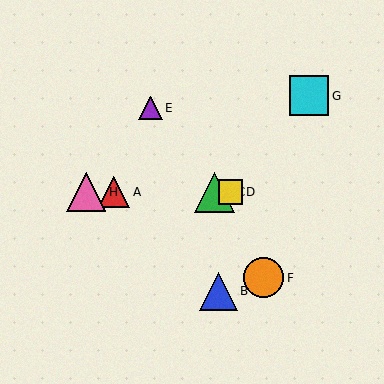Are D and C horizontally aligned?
Yes, both are at y≈192.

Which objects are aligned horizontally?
Objects A, C, D, H are aligned horizontally.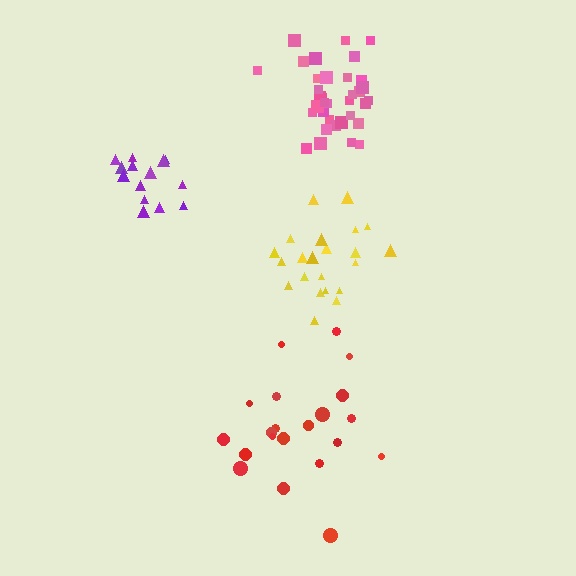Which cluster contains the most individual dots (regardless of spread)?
Pink (35).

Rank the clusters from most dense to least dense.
pink, purple, yellow, red.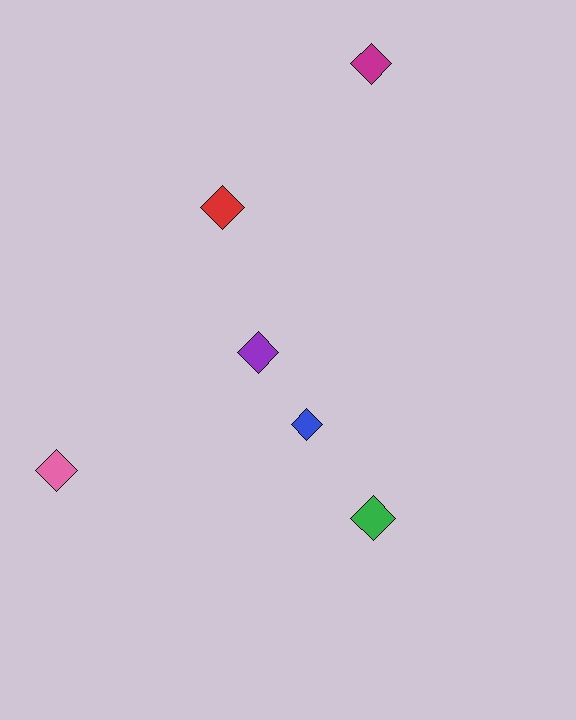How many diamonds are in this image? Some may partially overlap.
There are 6 diamonds.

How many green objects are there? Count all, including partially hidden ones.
There is 1 green object.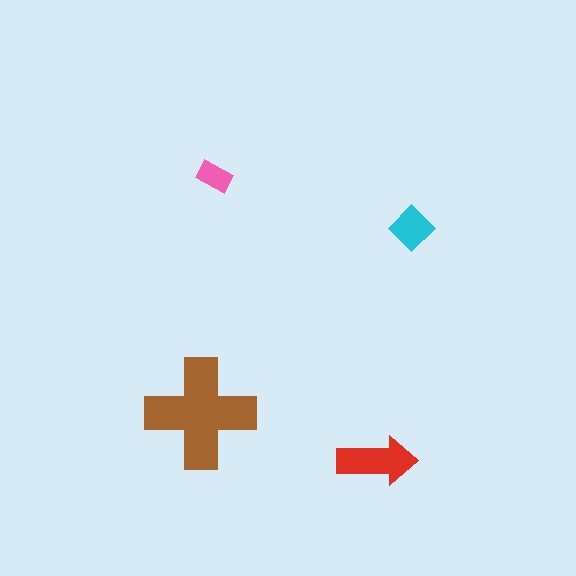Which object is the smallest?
The pink rectangle.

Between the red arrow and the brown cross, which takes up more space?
The brown cross.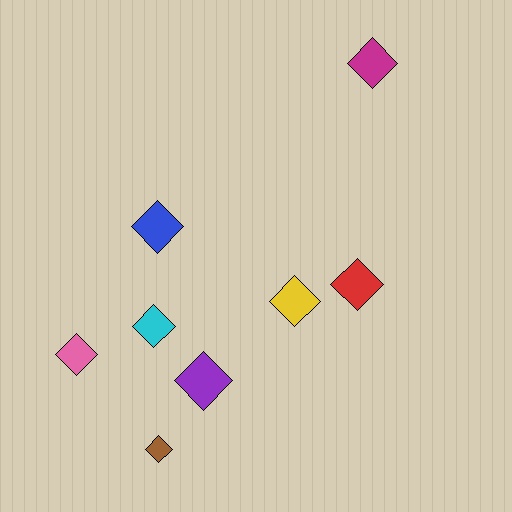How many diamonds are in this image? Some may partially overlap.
There are 8 diamonds.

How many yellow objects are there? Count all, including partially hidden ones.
There is 1 yellow object.